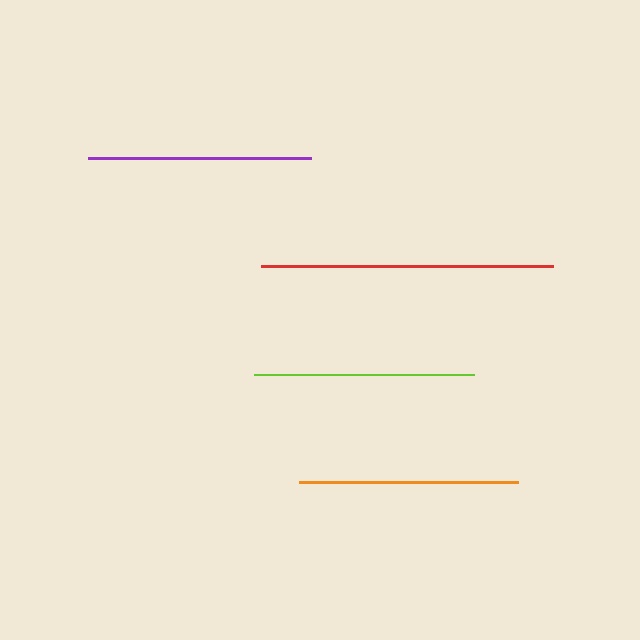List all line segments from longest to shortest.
From longest to shortest: red, purple, orange, lime.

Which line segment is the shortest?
The lime line is the shortest at approximately 219 pixels.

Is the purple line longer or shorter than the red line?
The red line is longer than the purple line.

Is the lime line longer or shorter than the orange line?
The orange line is longer than the lime line.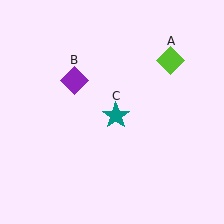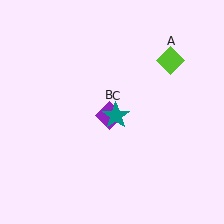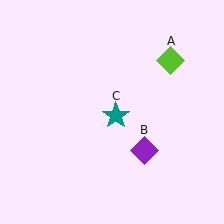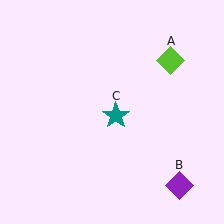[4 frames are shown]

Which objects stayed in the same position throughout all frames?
Lime diamond (object A) and teal star (object C) remained stationary.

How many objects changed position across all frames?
1 object changed position: purple diamond (object B).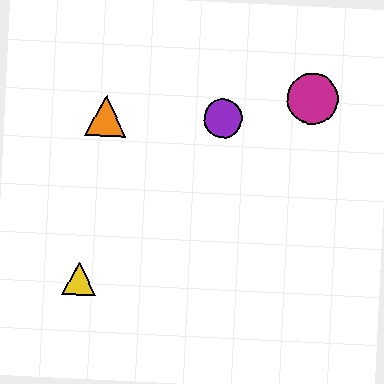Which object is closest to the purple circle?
The magenta circle is closest to the purple circle.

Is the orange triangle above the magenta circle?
No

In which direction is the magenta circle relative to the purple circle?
The magenta circle is to the right of the purple circle.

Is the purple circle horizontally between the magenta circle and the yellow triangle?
Yes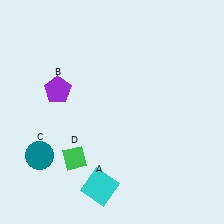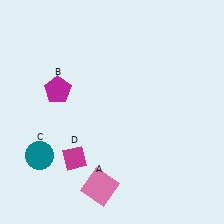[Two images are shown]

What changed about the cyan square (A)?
In Image 1, A is cyan. In Image 2, it changed to pink.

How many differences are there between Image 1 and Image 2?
There are 3 differences between the two images.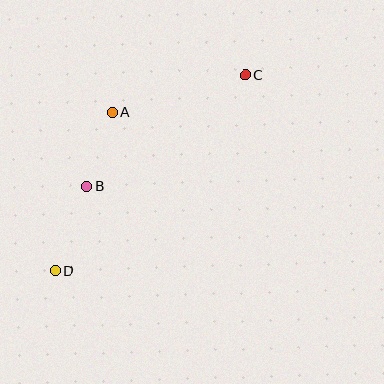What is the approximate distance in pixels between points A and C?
The distance between A and C is approximately 138 pixels.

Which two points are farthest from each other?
Points C and D are farthest from each other.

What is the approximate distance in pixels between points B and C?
The distance between B and C is approximately 194 pixels.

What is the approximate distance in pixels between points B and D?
The distance between B and D is approximately 90 pixels.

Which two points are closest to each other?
Points A and B are closest to each other.